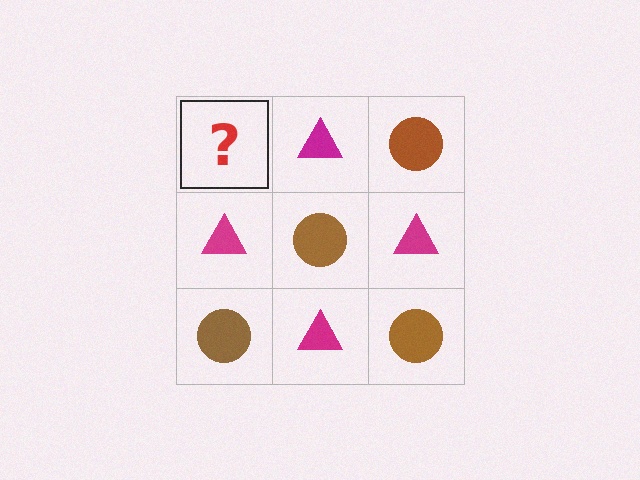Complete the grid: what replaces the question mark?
The question mark should be replaced with a brown circle.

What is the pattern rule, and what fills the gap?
The rule is that it alternates brown circle and magenta triangle in a checkerboard pattern. The gap should be filled with a brown circle.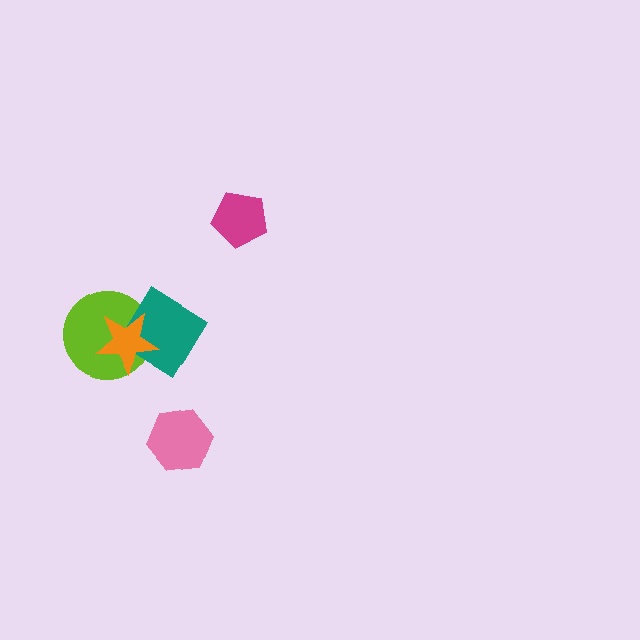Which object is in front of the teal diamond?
The orange star is in front of the teal diamond.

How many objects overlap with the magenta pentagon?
0 objects overlap with the magenta pentagon.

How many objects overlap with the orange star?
2 objects overlap with the orange star.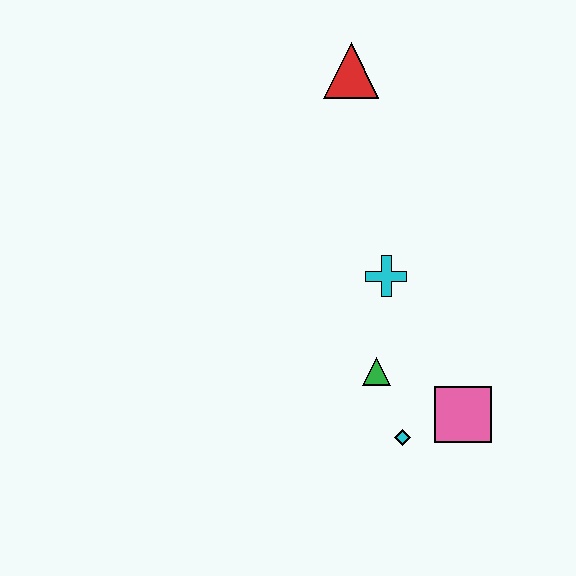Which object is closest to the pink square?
The cyan diamond is closest to the pink square.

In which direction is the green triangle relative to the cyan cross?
The green triangle is below the cyan cross.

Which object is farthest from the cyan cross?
The red triangle is farthest from the cyan cross.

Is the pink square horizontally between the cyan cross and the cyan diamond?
No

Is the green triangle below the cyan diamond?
No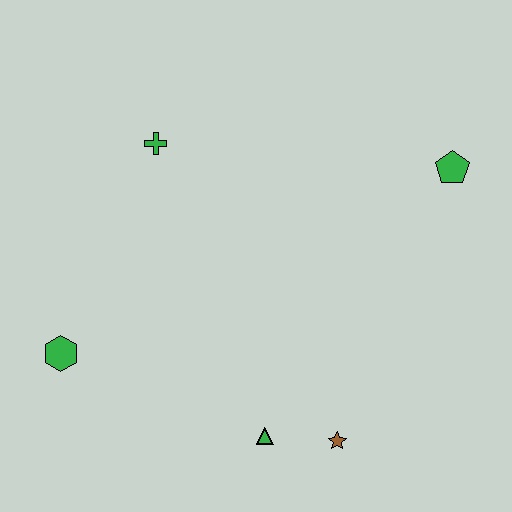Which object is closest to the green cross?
The green hexagon is closest to the green cross.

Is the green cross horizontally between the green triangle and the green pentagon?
No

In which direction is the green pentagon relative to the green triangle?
The green pentagon is above the green triangle.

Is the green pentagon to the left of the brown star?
No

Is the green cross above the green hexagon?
Yes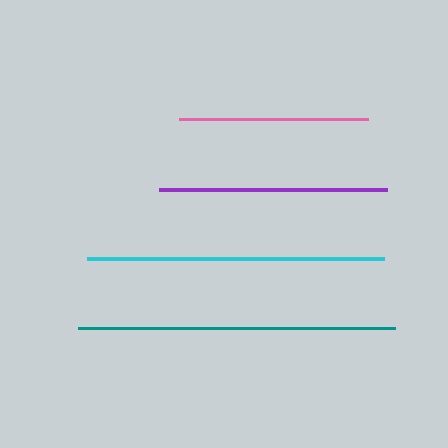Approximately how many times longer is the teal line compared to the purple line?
The teal line is approximately 1.4 times the length of the purple line.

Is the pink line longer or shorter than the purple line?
The purple line is longer than the pink line.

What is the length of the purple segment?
The purple segment is approximately 228 pixels long.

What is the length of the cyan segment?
The cyan segment is approximately 297 pixels long.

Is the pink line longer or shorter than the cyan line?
The cyan line is longer than the pink line.